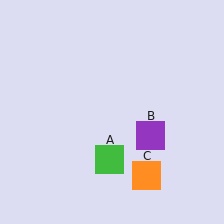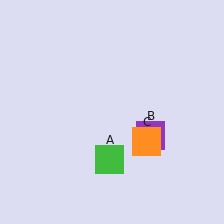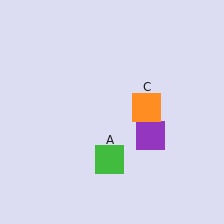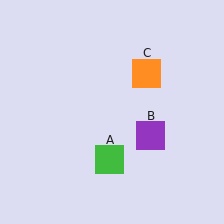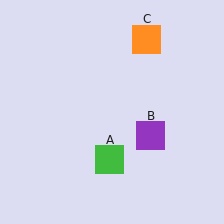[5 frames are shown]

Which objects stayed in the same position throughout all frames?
Green square (object A) and purple square (object B) remained stationary.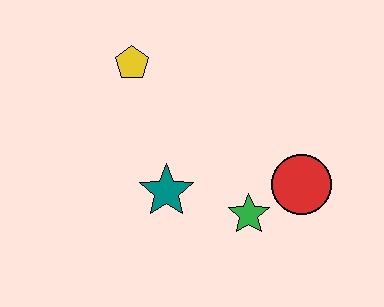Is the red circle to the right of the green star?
Yes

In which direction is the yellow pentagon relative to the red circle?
The yellow pentagon is to the left of the red circle.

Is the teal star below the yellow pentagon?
Yes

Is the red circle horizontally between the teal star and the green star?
No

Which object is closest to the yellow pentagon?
The teal star is closest to the yellow pentagon.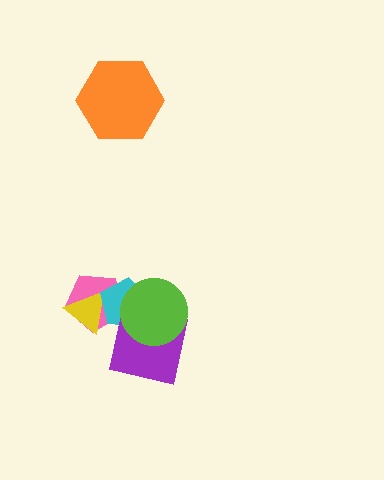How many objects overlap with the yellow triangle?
2 objects overlap with the yellow triangle.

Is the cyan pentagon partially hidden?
Yes, it is partially covered by another shape.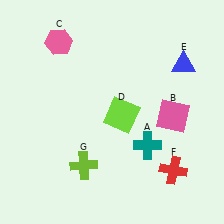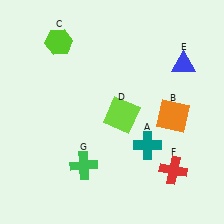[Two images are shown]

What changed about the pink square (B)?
In Image 1, B is pink. In Image 2, it changed to orange.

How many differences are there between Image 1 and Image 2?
There are 3 differences between the two images.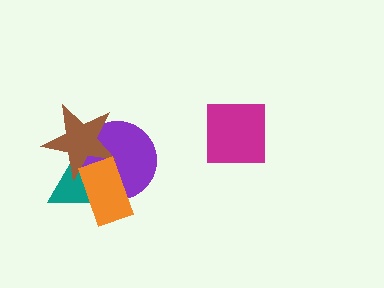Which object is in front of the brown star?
The orange rectangle is in front of the brown star.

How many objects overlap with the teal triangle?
3 objects overlap with the teal triangle.